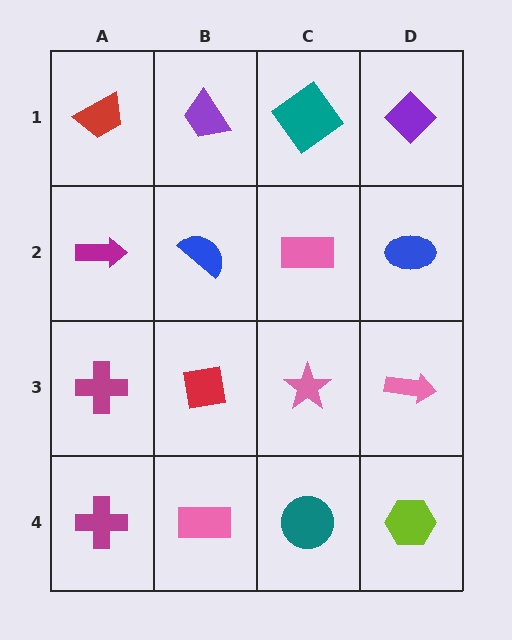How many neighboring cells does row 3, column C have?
4.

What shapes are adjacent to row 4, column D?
A pink arrow (row 3, column D), a teal circle (row 4, column C).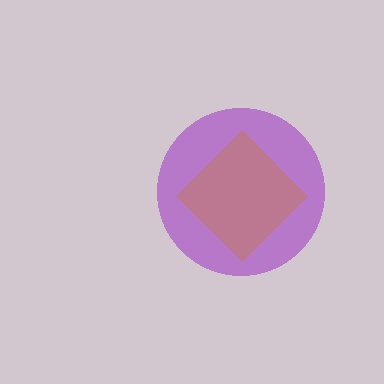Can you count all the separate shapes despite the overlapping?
Yes, there are 2 separate shapes.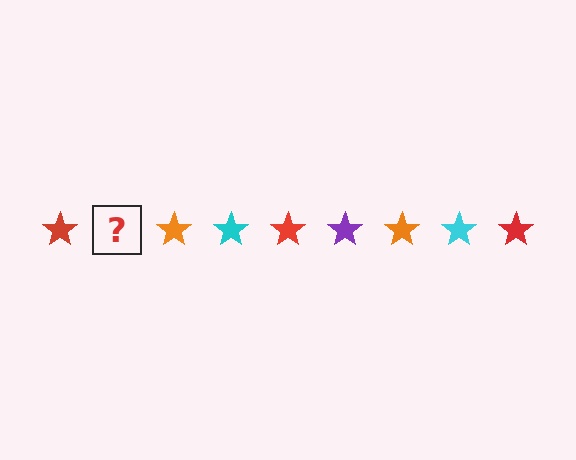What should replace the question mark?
The question mark should be replaced with a purple star.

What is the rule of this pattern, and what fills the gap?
The rule is that the pattern cycles through red, purple, orange, cyan stars. The gap should be filled with a purple star.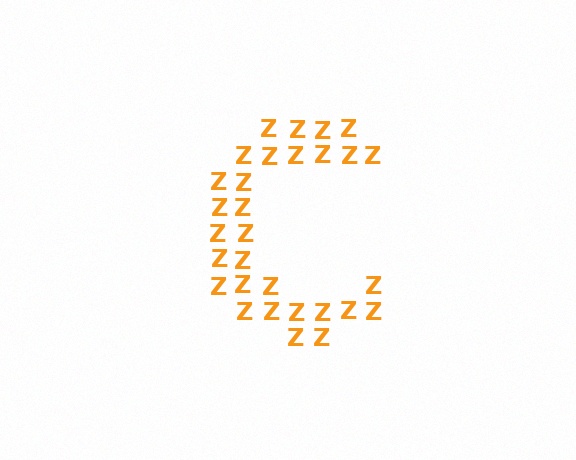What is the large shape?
The large shape is the letter C.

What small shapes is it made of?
It is made of small letter Z's.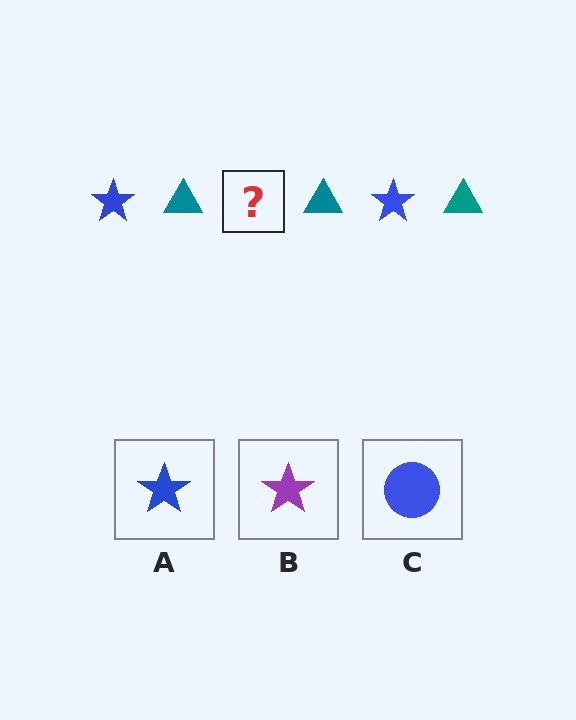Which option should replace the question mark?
Option A.